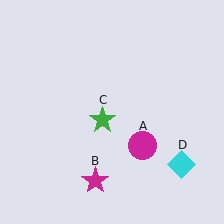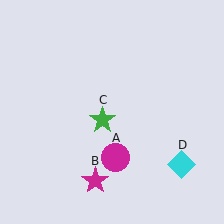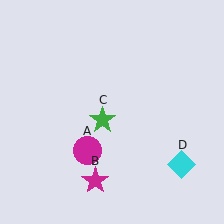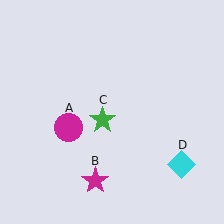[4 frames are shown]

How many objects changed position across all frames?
1 object changed position: magenta circle (object A).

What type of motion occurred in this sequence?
The magenta circle (object A) rotated clockwise around the center of the scene.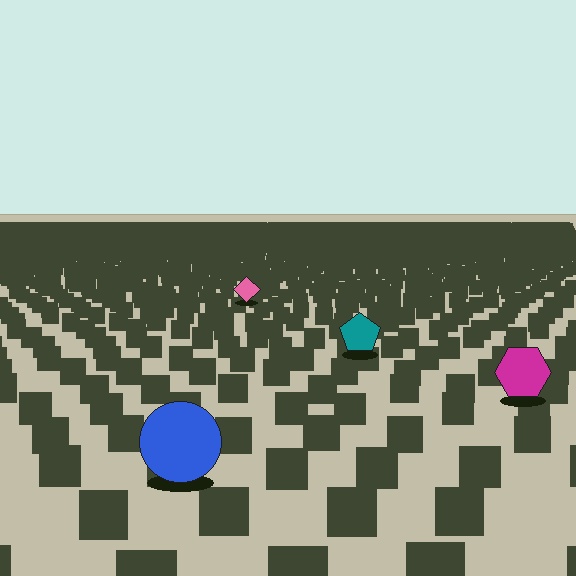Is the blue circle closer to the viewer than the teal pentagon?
Yes. The blue circle is closer — you can tell from the texture gradient: the ground texture is coarser near it.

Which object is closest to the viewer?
The blue circle is closest. The texture marks near it are larger and more spread out.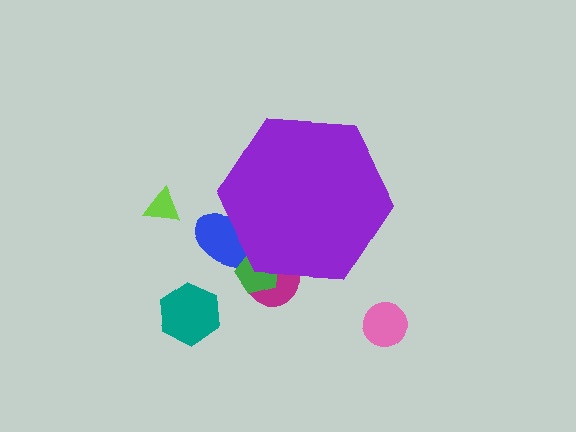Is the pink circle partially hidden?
No, the pink circle is fully visible.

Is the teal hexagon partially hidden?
No, the teal hexagon is fully visible.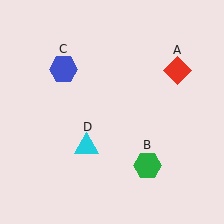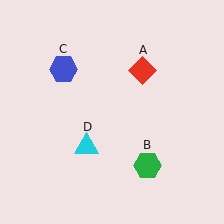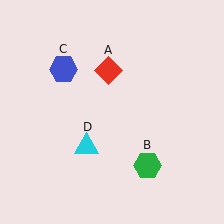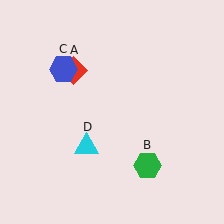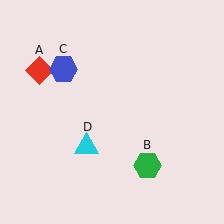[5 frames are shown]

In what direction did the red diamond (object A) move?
The red diamond (object A) moved left.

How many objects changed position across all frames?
1 object changed position: red diamond (object A).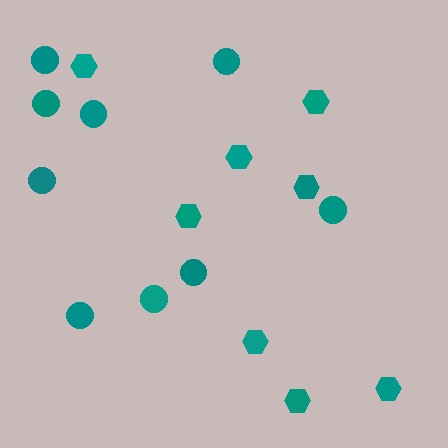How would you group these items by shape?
There are 2 groups: one group of hexagons (8) and one group of circles (9).